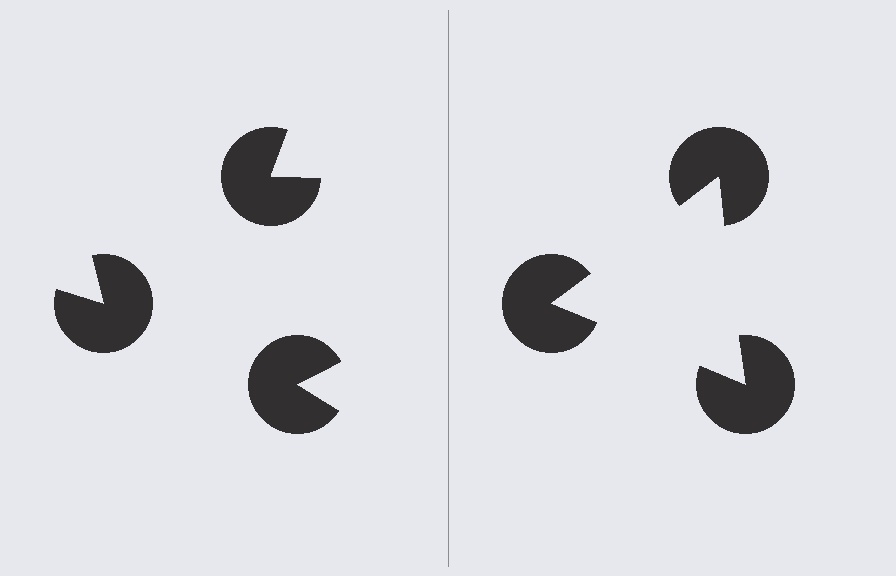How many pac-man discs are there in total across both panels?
6 — 3 on each side.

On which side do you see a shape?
An illusory triangle appears on the right side. On the left side the wedge cuts are rotated, so no coherent shape forms.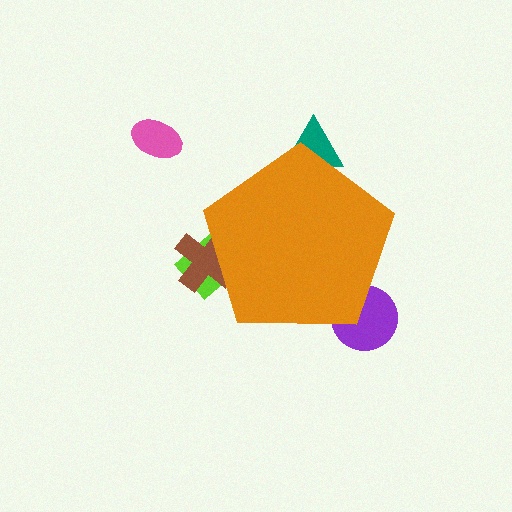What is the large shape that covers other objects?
An orange pentagon.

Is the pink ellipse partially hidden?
No, the pink ellipse is fully visible.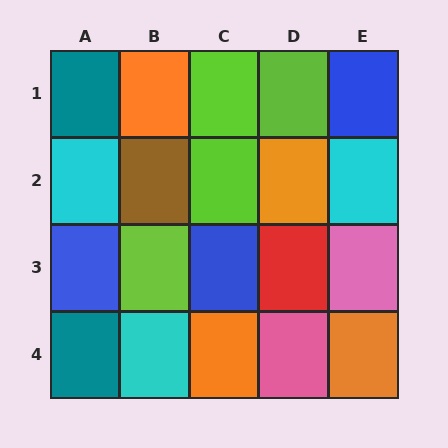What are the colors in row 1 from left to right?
Teal, orange, lime, lime, blue.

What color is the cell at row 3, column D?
Red.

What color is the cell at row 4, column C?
Orange.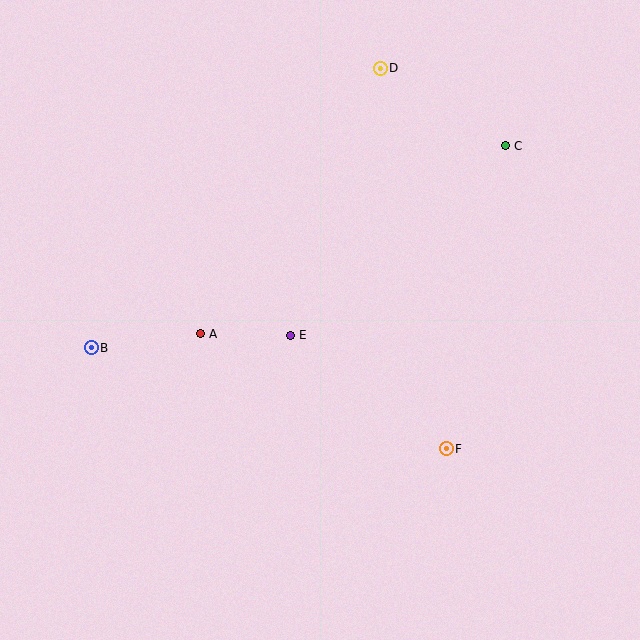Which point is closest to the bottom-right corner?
Point F is closest to the bottom-right corner.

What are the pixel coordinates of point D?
Point D is at (380, 68).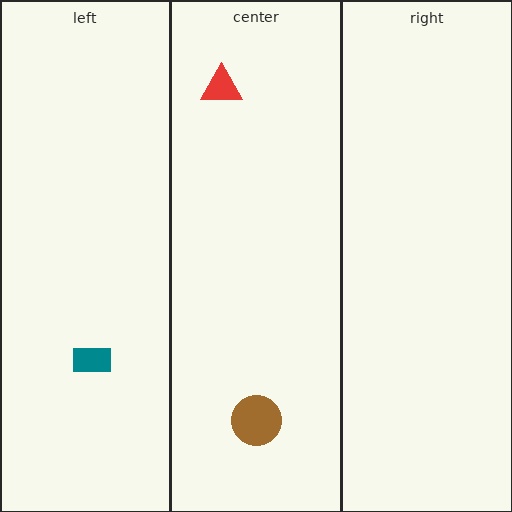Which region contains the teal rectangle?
The left region.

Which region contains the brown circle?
The center region.